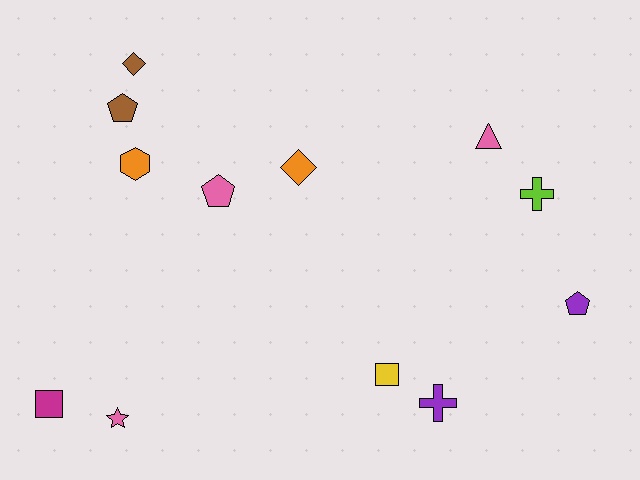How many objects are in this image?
There are 12 objects.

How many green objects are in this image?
There are no green objects.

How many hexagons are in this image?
There is 1 hexagon.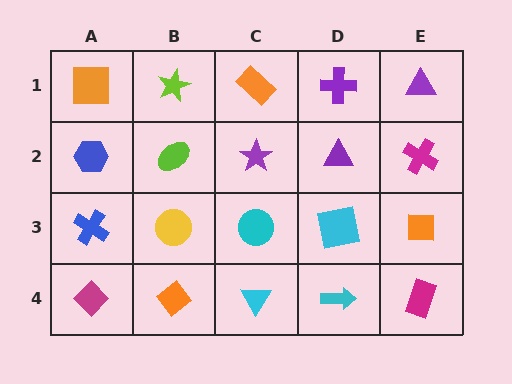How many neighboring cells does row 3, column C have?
4.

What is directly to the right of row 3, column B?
A cyan circle.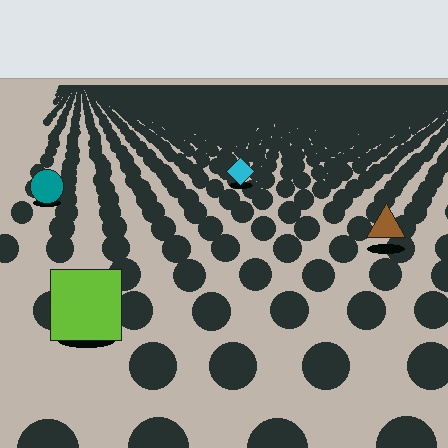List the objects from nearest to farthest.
From nearest to farthest: the lime square, the brown triangle, the teal circle, the cyan diamond.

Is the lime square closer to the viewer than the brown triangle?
Yes. The lime square is closer — you can tell from the texture gradient: the ground texture is coarser near it.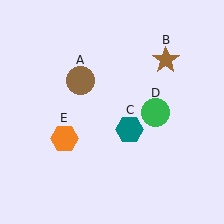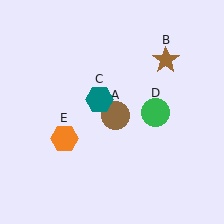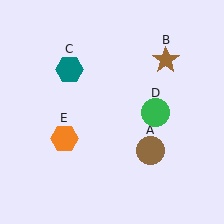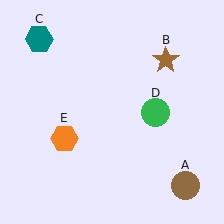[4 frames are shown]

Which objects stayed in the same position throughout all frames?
Brown star (object B) and green circle (object D) and orange hexagon (object E) remained stationary.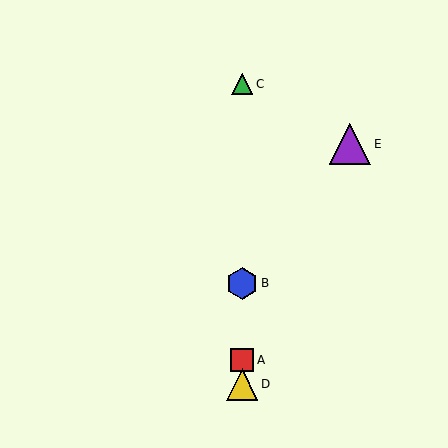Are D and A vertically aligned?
Yes, both are at x≈242.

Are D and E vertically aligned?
No, D is at x≈242 and E is at x≈350.